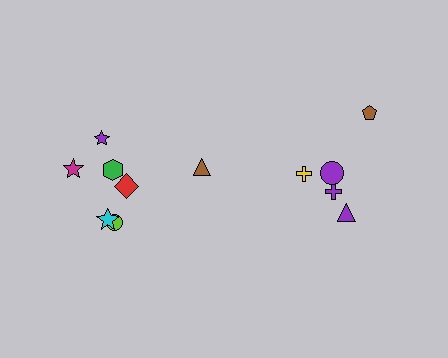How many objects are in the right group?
There are 5 objects.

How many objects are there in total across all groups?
There are 12 objects.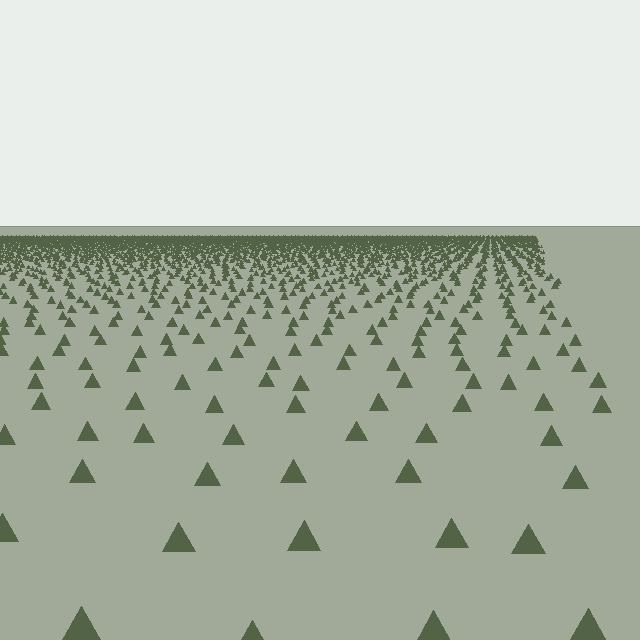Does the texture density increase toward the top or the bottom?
Density increases toward the top.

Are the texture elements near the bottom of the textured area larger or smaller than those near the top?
Larger. Near the bottom, elements are closer to the viewer and appear at a bigger on-screen size.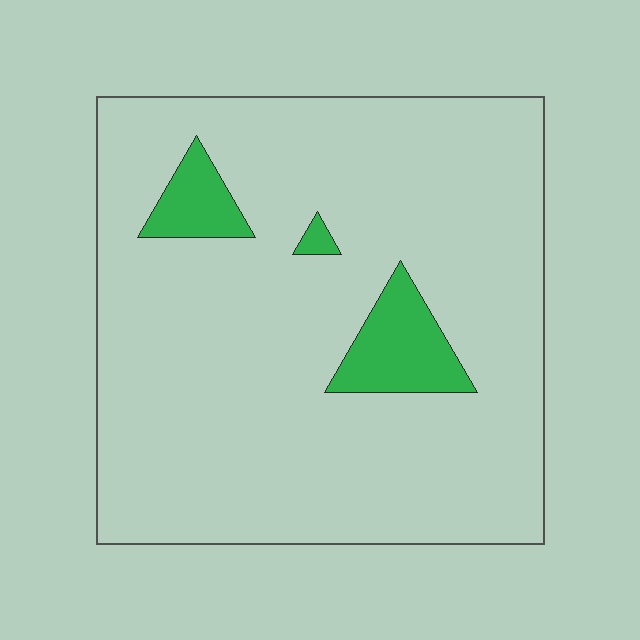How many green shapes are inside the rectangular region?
3.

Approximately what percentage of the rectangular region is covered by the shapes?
Approximately 10%.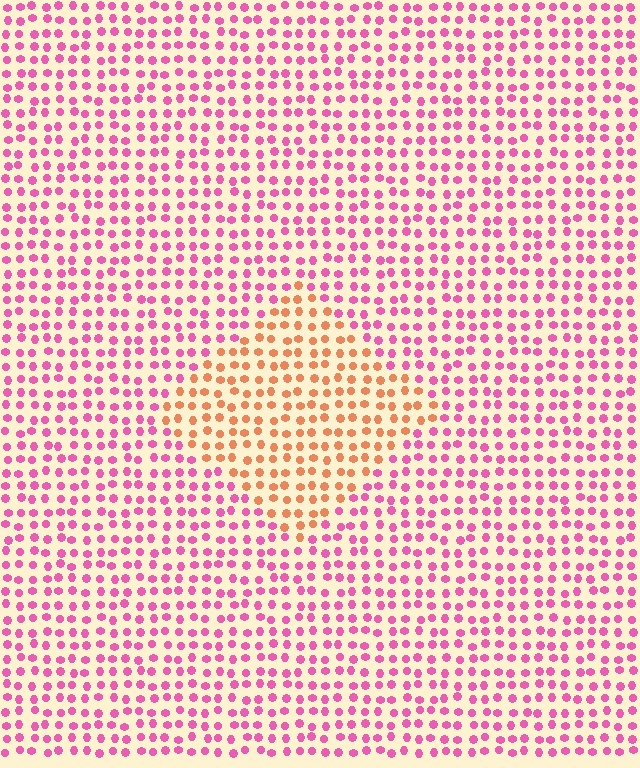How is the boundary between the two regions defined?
The boundary is defined purely by a slight shift in hue (about 54 degrees). Spacing, size, and orientation are identical on both sides.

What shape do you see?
I see a diamond.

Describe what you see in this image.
The image is filled with small pink elements in a uniform arrangement. A diamond-shaped region is visible where the elements are tinted to a slightly different hue, forming a subtle color boundary.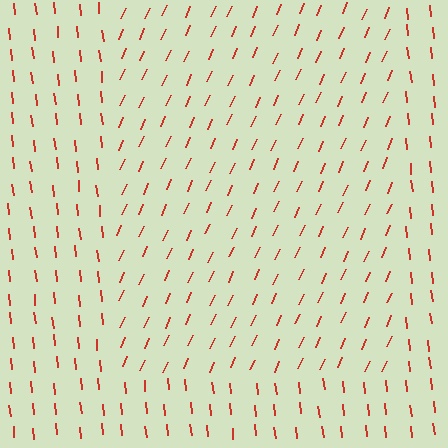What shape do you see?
I see a rectangle.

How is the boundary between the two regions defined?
The boundary is defined purely by a change in line orientation (approximately 30 degrees difference). All lines are the same color and thickness.